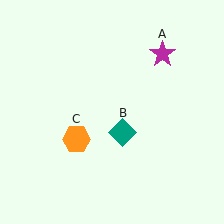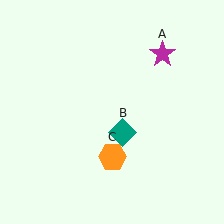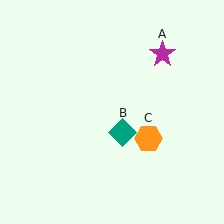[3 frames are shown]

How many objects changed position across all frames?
1 object changed position: orange hexagon (object C).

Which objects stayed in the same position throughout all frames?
Magenta star (object A) and teal diamond (object B) remained stationary.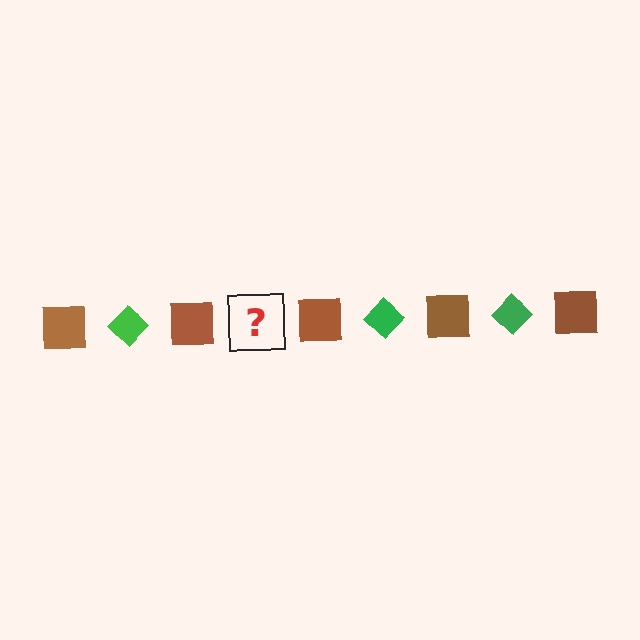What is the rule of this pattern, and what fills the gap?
The rule is that the pattern alternates between brown square and green diamond. The gap should be filled with a green diamond.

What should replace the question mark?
The question mark should be replaced with a green diamond.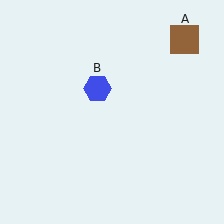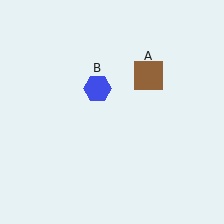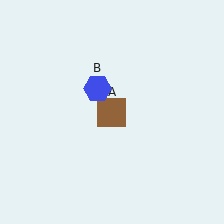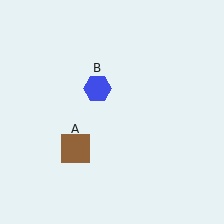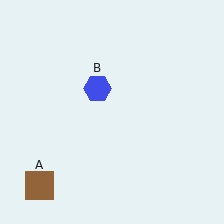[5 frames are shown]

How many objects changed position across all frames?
1 object changed position: brown square (object A).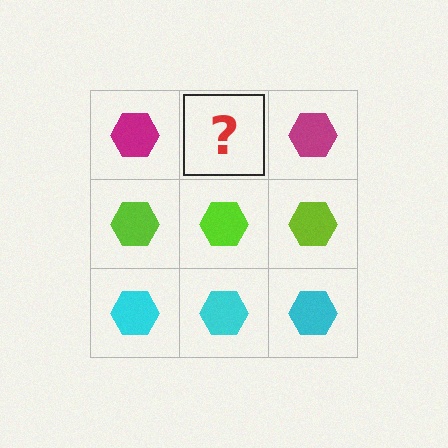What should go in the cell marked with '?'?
The missing cell should contain a magenta hexagon.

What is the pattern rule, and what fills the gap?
The rule is that each row has a consistent color. The gap should be filled with a magenta hexagon.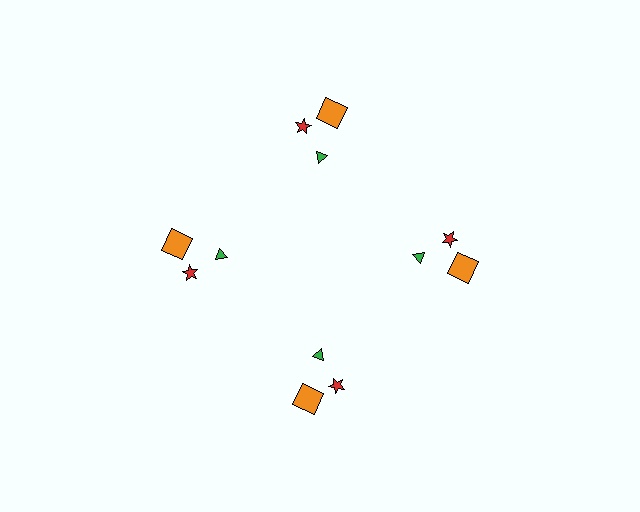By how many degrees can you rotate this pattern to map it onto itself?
The pattern maps onto itself every 90 degrees of rotation.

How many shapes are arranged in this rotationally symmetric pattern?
There are 12 shapes, arranged in 4 groups of 3.